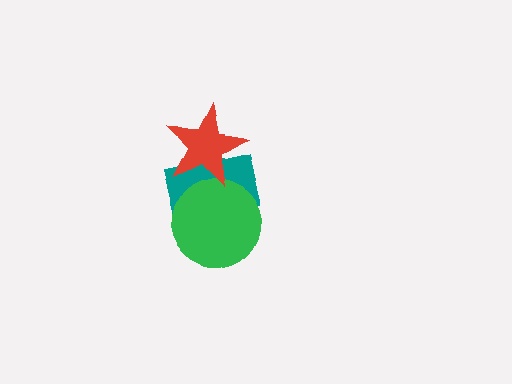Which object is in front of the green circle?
The red star is in front of the green circle.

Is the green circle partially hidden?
Yes, it is partially covered by another shape.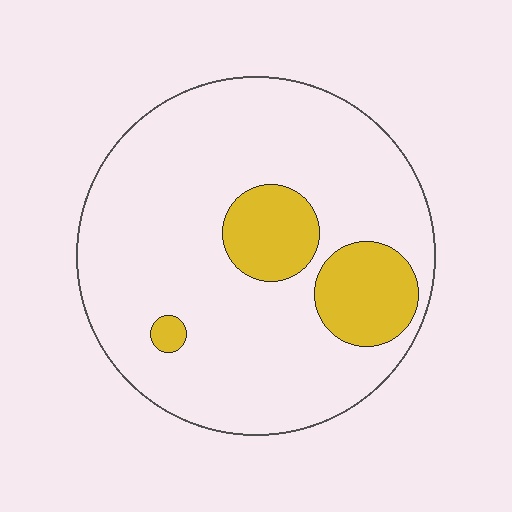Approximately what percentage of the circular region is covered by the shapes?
Approximately 15%.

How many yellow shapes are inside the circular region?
3.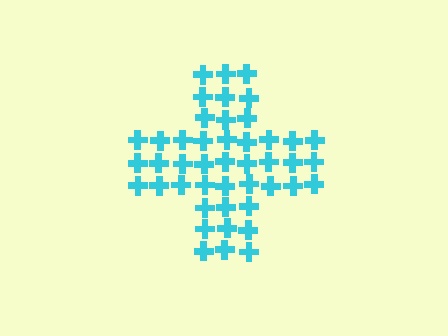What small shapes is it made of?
It is made of small crosses.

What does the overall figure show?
The overall figure shows a cross.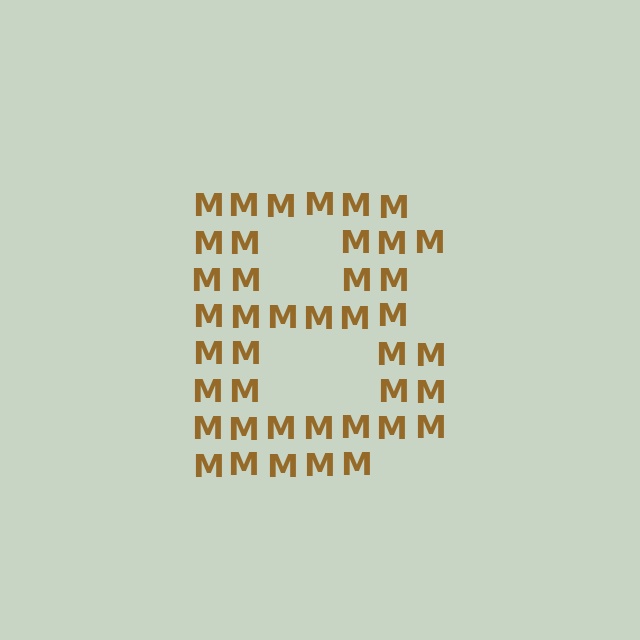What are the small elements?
The small elements are letter M's.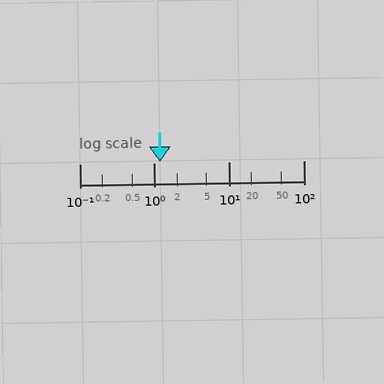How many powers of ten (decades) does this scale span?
The scale spans 3 decades, from 0.1 to 100.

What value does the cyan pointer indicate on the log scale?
The pointer indicates approximately 1.2.